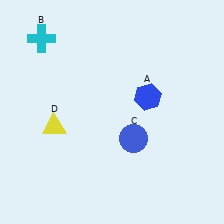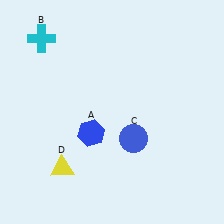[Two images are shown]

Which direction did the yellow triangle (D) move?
The yellow triangle (D) moved down.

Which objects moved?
The objects that moved are: the blue hexagon (A), the yellow triangle (D).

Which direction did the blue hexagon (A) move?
The blue hexagon (A) moved left.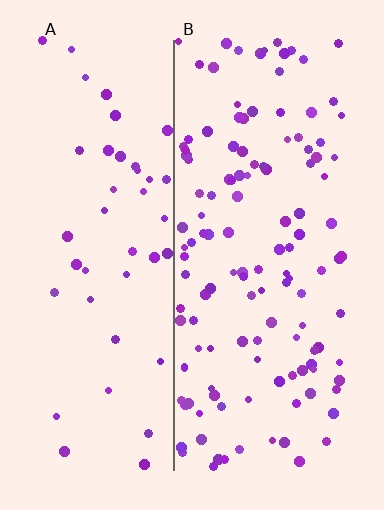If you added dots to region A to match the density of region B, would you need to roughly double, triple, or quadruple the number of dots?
Approximately triple.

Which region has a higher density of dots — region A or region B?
B (the right).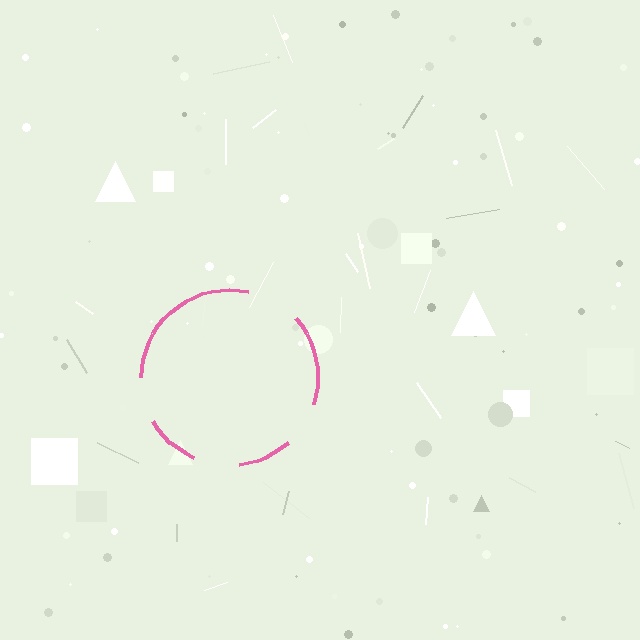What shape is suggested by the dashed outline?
The dashed outline suggests a circle.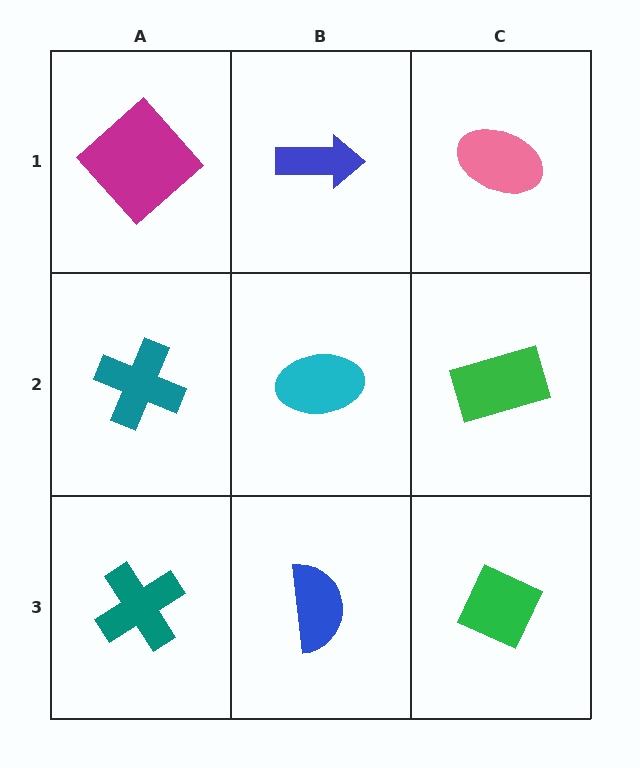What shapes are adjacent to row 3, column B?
A cyan ellipse (row 2, column B), a teal cross (row 3, column A), a green diamond (row 3, column C).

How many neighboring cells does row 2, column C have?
3.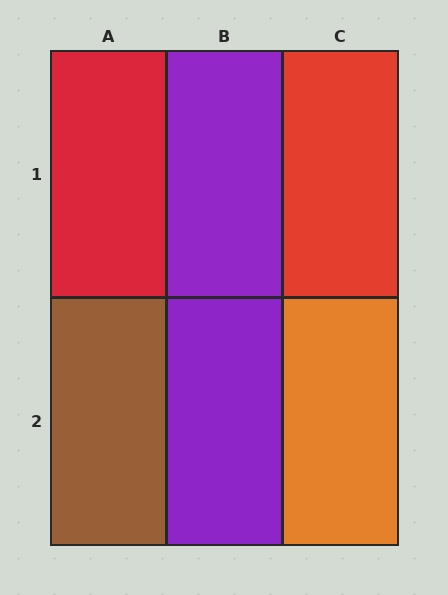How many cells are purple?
2 cells are purple.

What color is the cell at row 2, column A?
Brown.